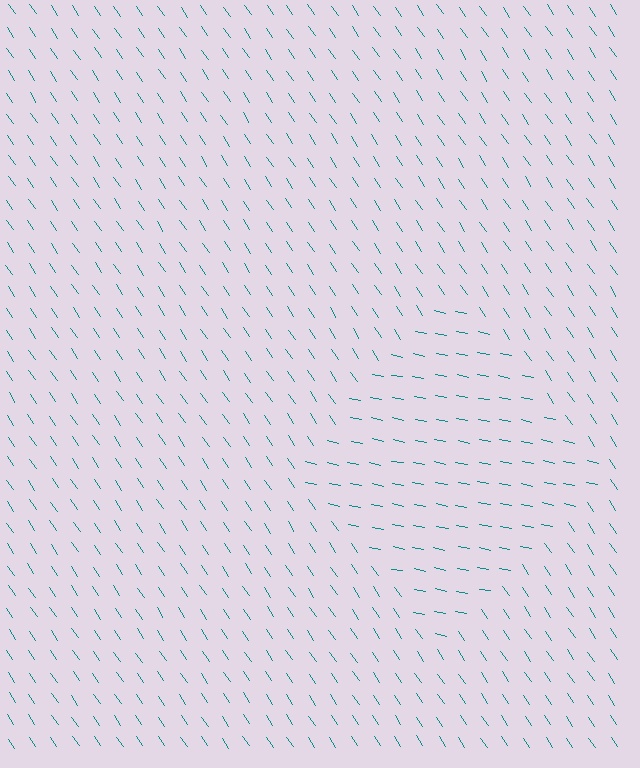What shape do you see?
I see a diamond.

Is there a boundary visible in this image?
Yes, there is a texture boundary formed by a change in line orientation.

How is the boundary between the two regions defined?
The boundary is defined purely by a change in line orientation (approximately 45 degrees difference). All lines are the same color and thickness.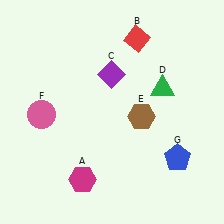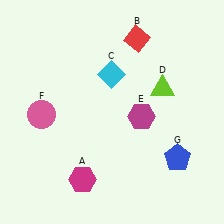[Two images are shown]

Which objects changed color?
C changed from purple to cyan. D changed from green to lime. E changed from brown to magenta.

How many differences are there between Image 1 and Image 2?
There are 3 differences between the two images.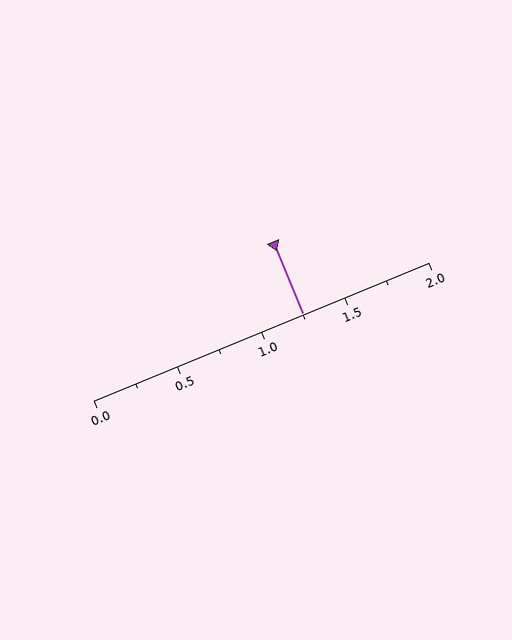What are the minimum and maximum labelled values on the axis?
The axis runs from 0.0 to 2.0.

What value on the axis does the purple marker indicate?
The marker indicates approximately 1.25.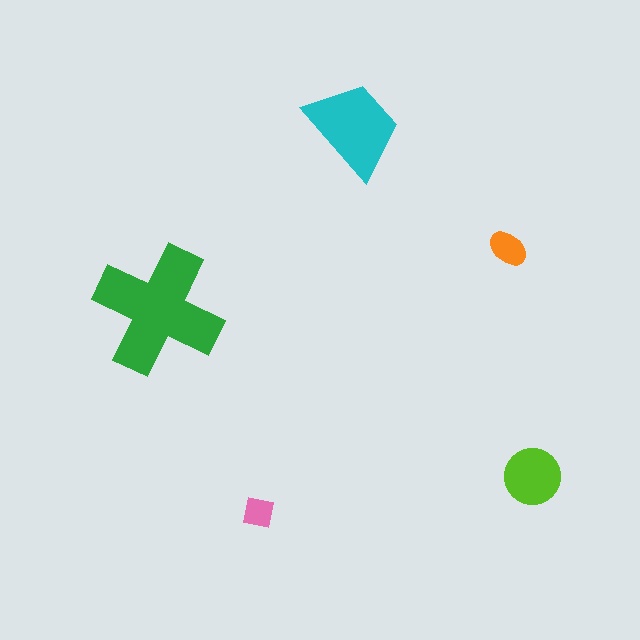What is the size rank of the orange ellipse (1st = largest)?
4th.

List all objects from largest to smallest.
The green cross, the cyan trapezoid, the lime circle, the orange ellipse, the pink square.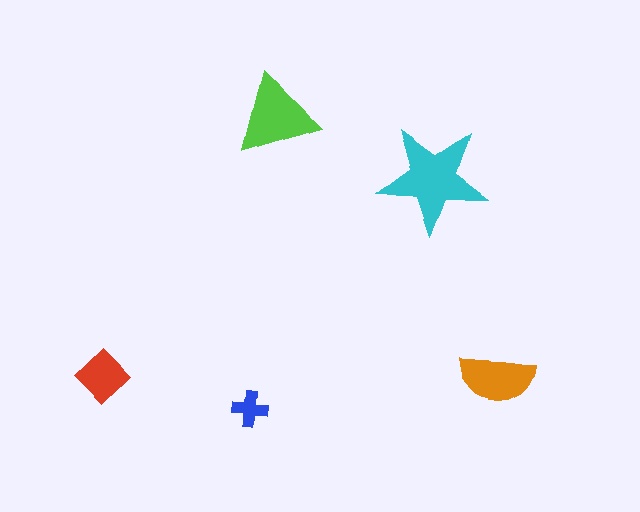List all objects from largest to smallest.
The cyan star, the lime triangle, the orange semicircle, the red diamond, the blue cross.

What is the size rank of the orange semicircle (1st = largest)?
3rd.